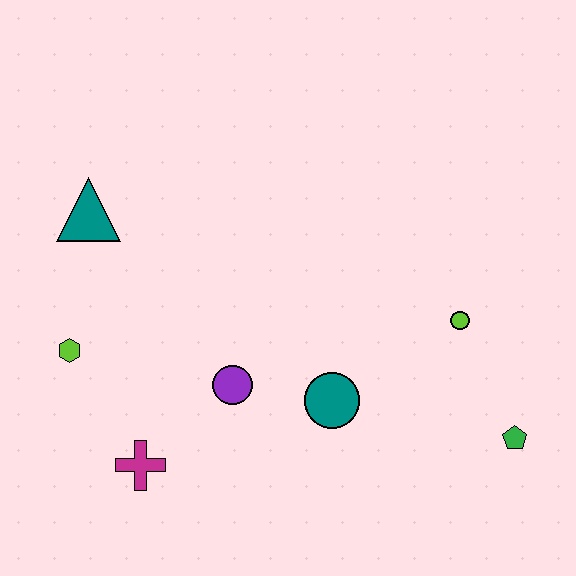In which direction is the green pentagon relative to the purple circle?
The green pentagon is to the right of the purple circle.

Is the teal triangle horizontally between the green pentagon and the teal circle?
No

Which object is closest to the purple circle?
The teal circle is closest to the purple circle.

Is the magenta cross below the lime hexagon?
Yes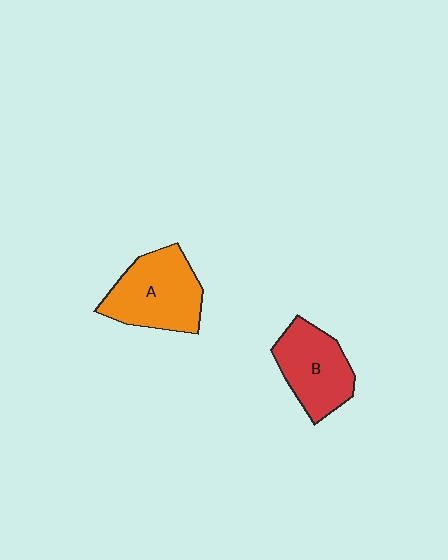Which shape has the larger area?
Shape A (orange).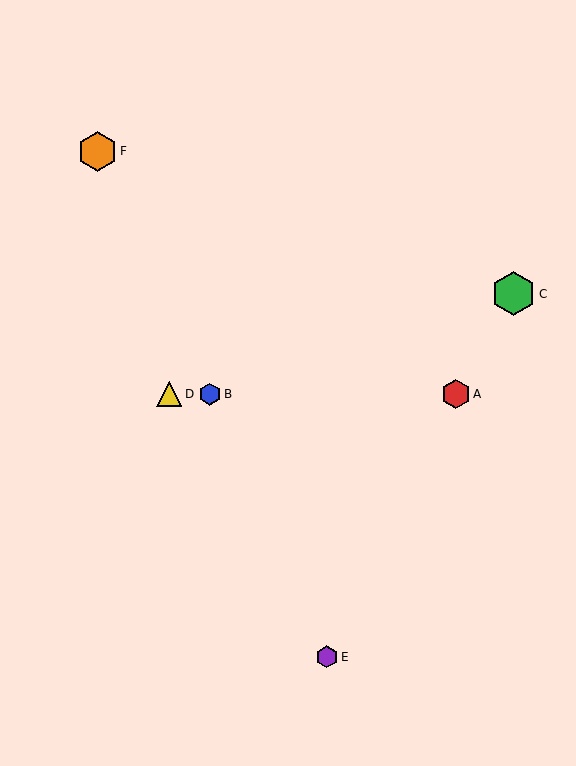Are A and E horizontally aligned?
No, A is at y≈394 and E is at y≈657.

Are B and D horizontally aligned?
Yes, both are at y≈394.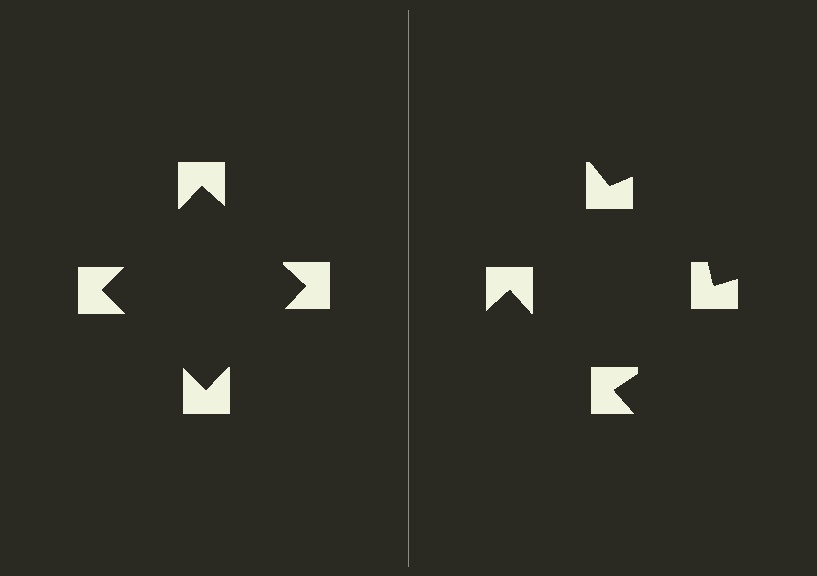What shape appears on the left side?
An illusory square.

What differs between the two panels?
The notched squares are positioned identically on both sides; only the wedge orientations differ. On the left they align to a square; on the right they are misaligned.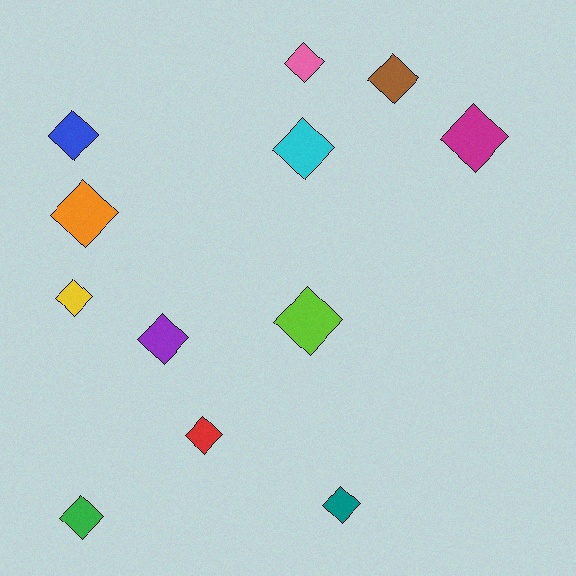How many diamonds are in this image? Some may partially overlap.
There are 12 diamonds.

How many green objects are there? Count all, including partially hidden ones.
There is 1 green object.